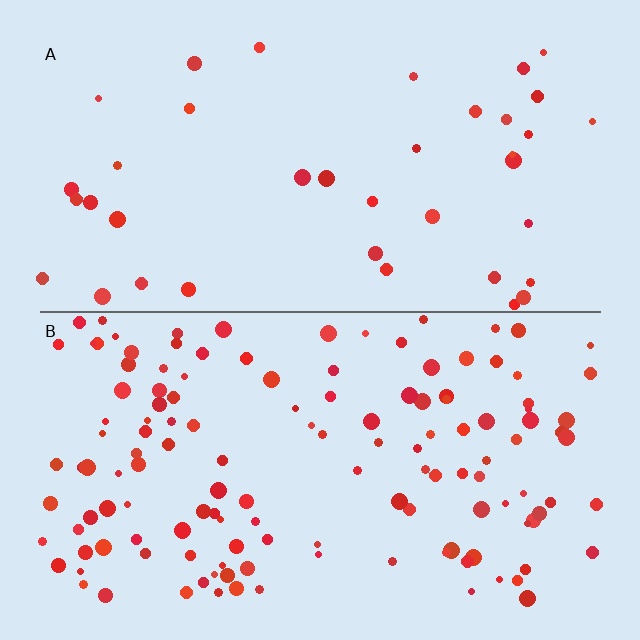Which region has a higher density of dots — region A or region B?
B (the bottom).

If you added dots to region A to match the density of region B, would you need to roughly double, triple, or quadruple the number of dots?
Approximately quadruple.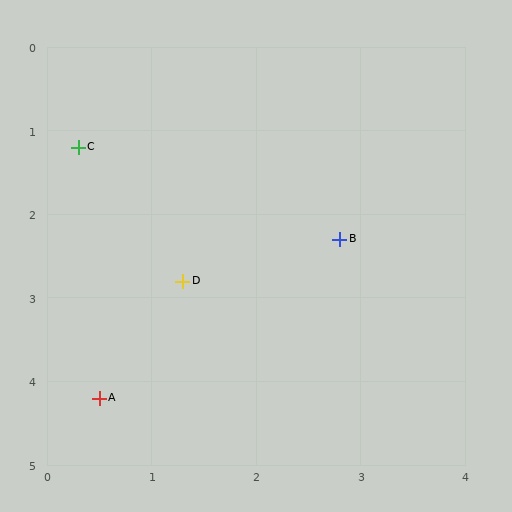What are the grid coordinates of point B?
Point B is at approximately (2.8, 2.3).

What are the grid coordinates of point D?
Point D is at approximately (1.3, 2.8).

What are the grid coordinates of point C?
Point C is at approximately (0.3, 1.2).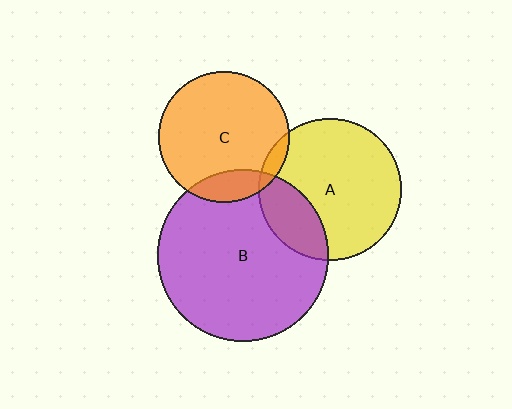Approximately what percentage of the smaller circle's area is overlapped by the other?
Approximately 15%.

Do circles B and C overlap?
Yes.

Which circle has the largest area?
Circle B (purple).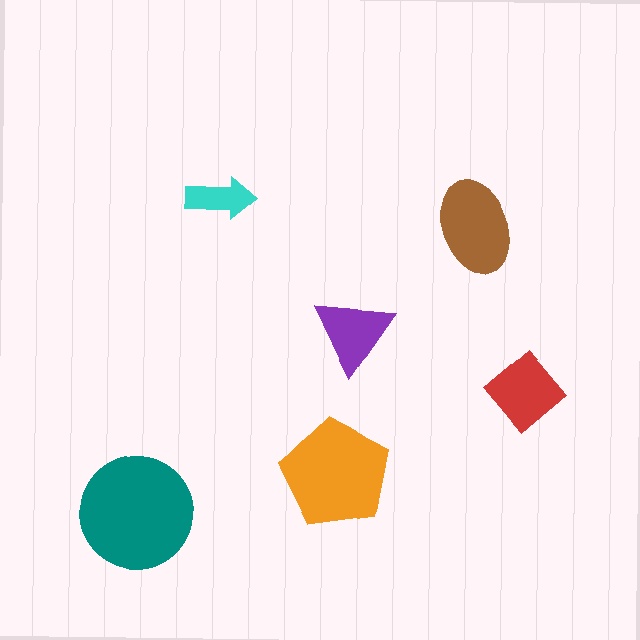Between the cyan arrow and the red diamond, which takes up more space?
The red diamond.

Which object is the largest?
The teal circle.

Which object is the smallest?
The cyan arrow.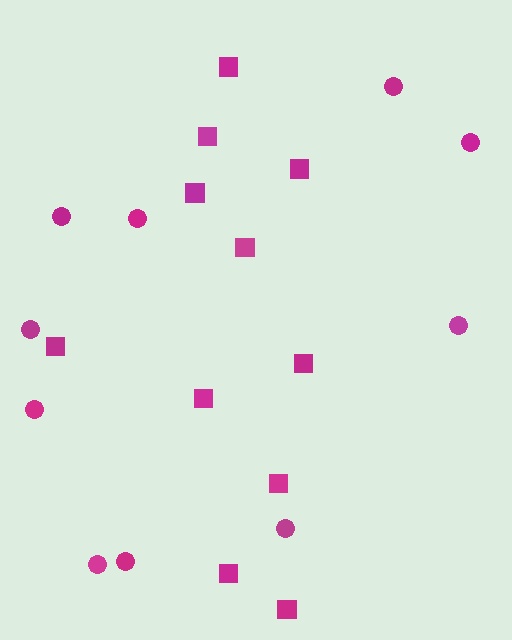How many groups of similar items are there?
There are 2 groups: one group of squares (11) and one group of circles (10).